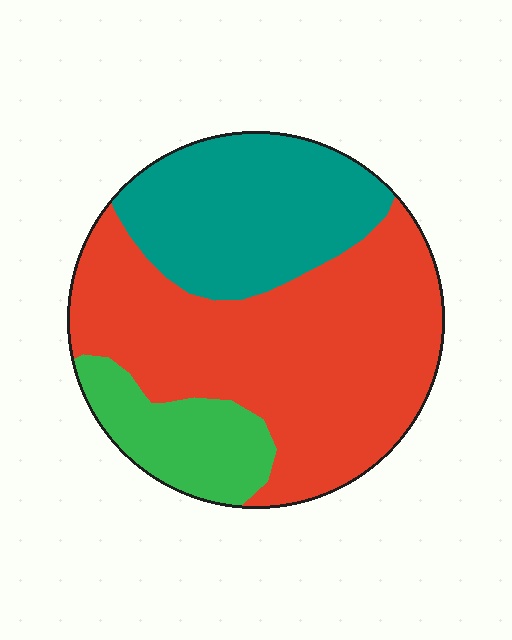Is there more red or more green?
Red.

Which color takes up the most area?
Red, at roughly 55%.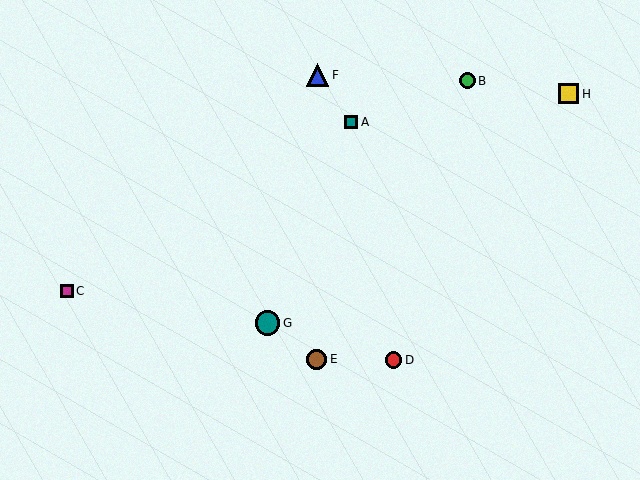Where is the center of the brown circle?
The center of the brown circle is at (317, 359).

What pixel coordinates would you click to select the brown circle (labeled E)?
Click at (317, 359) to select the brown circle E.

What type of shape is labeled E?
Shape E is a brown circle.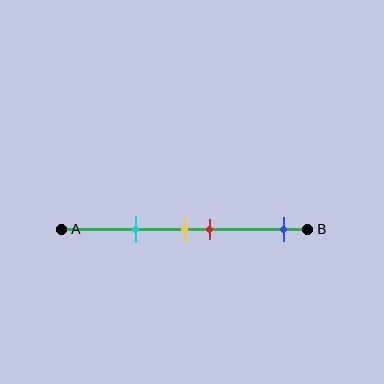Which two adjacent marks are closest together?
The yellow and red marks are the closest adjacent pair.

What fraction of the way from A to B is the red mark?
The red mark is approximately 60% (0.6) of the way from A to B.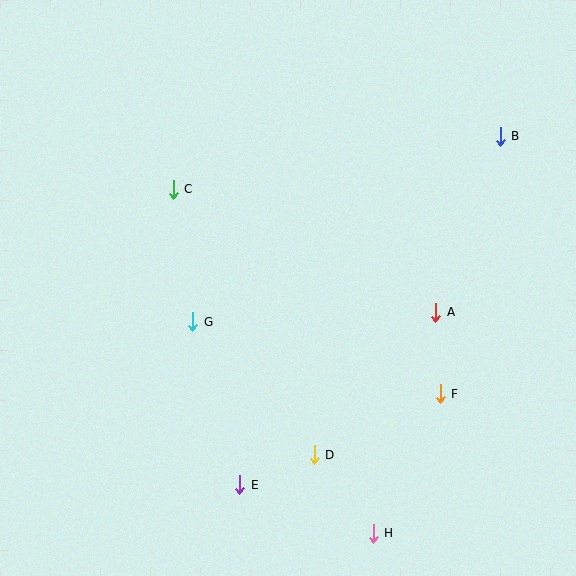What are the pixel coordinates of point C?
Point C is at (173, 189).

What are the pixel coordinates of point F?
Point F is at (440, 394).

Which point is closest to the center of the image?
Point G at (193, 322) is closest to the center.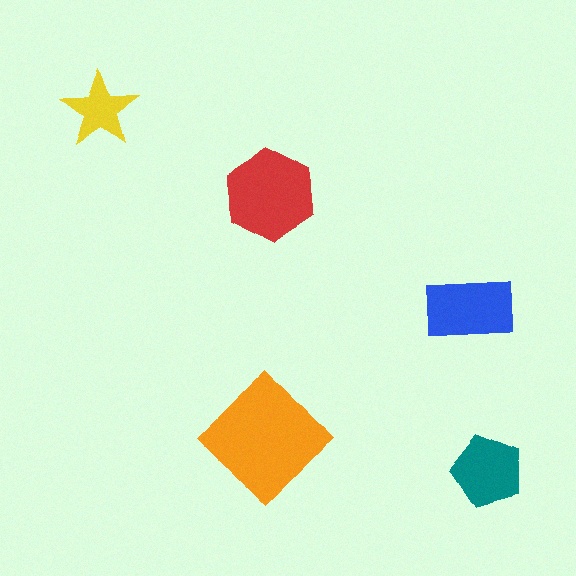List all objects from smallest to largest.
The yellow star, the teal pentagon, the blue rectangle, the red hexagon, the orange diamond.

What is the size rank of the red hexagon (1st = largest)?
2nd.